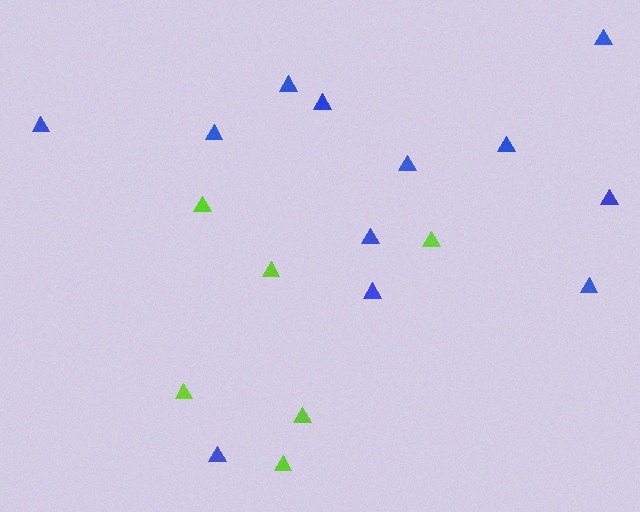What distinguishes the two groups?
There are 2 groups: one group of blue triangles (12) and one group of lime triangles (6).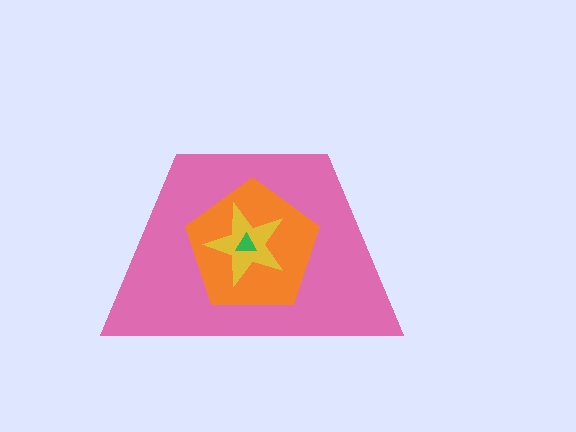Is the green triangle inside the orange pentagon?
Yes.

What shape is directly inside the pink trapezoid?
The orange pentagon.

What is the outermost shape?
The pink trapezoid.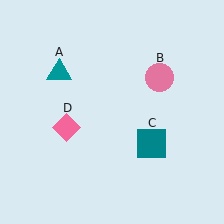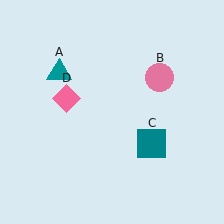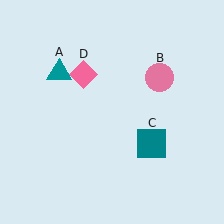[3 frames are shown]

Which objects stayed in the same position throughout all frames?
Teal triangle (object A) and pink circle (object B) and teal square (object C) remained stationary.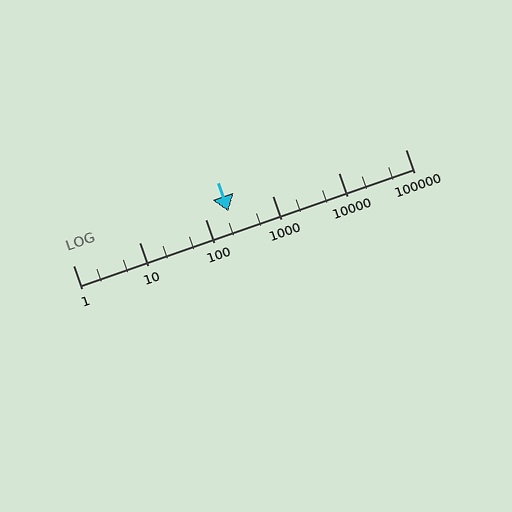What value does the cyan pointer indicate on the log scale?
The pointer indicates approximately 220.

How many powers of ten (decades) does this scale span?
The scale spans 5 decades, from 1 to 100000.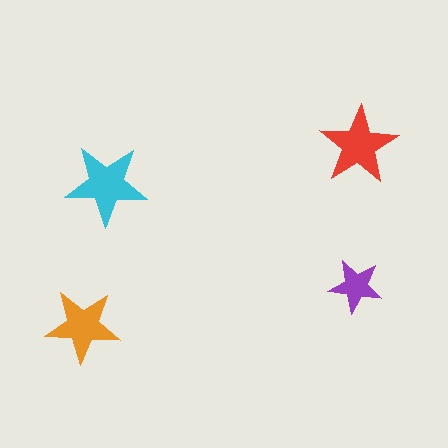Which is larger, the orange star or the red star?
The red one.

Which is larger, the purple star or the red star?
The red one.